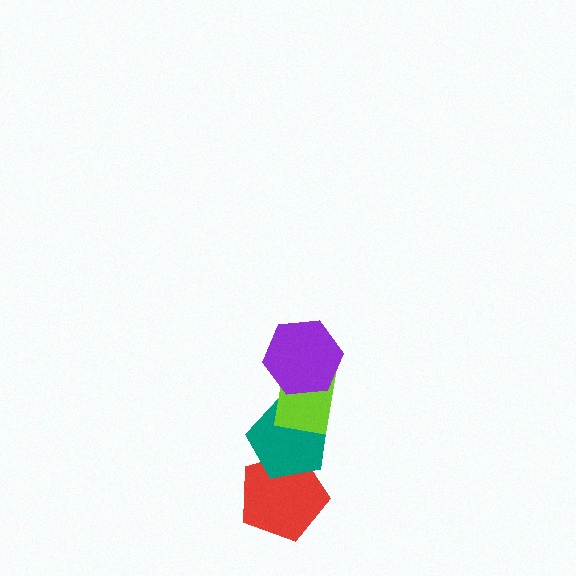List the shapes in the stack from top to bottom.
From top to bottom: the purple hexagon, the lime rectangle, the teal pentagon, the red pentagon.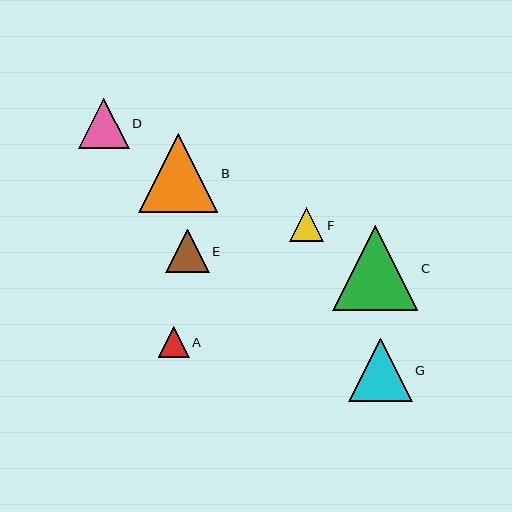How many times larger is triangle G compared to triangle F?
Triangle G is approximately 1.9 times the size of triangle F.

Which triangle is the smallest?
Triangle A is the smallest with a size of approximately 31 pixels.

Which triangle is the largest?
Triangle C is the largest with a size of approximately 85 pixels.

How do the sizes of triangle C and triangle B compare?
Triangle C and triangle B are approximately the same size.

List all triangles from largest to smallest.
From largest to smallest: C, B, G, D, E, F, A.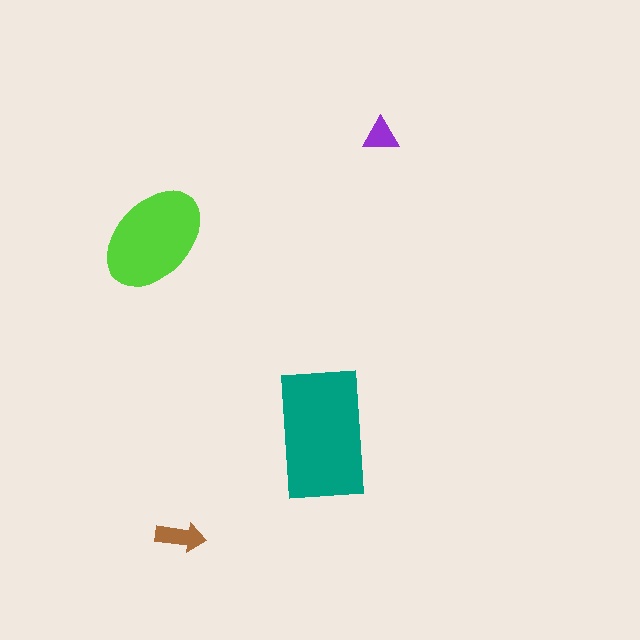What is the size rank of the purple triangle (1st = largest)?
4th.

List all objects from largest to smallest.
The teal rectangle, the lime ellipse, the brown arrow, the purple triangle.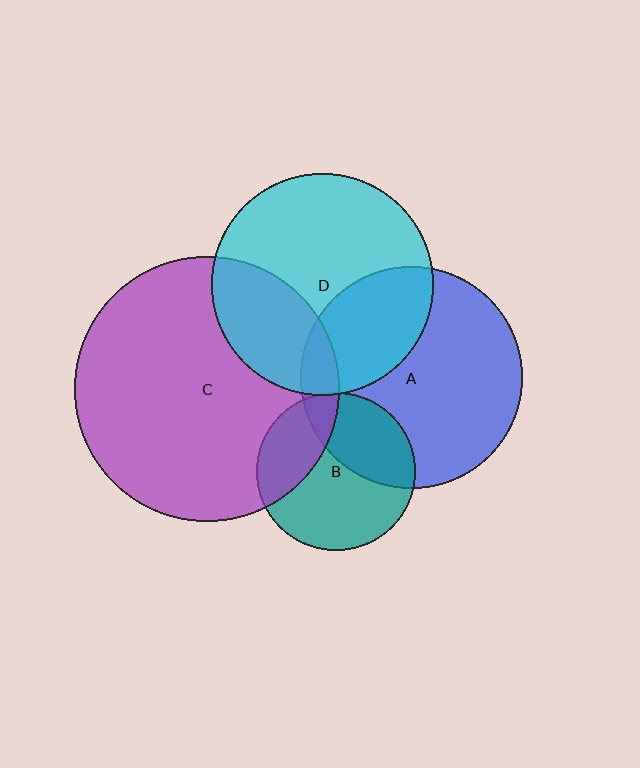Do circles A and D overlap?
Yes.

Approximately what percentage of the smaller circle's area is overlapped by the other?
Approximately 30%.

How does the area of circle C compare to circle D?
Approximately 1.4 times.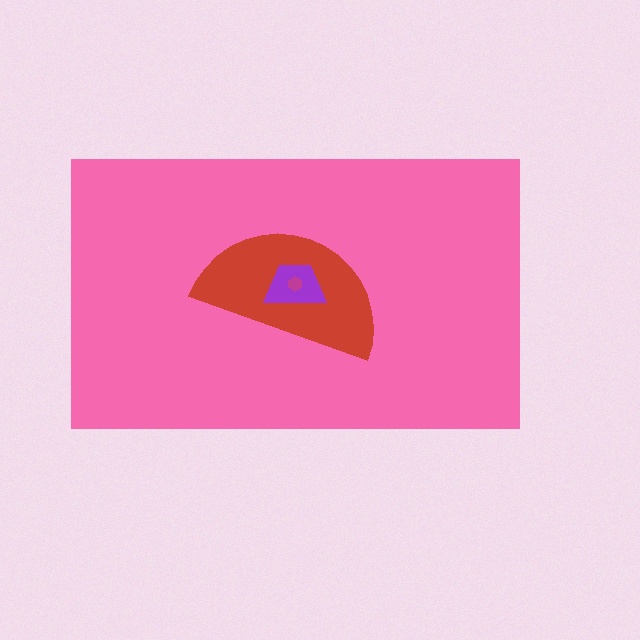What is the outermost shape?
The pink rectangle.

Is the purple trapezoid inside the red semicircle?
Yes.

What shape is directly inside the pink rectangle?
The red semicircle.